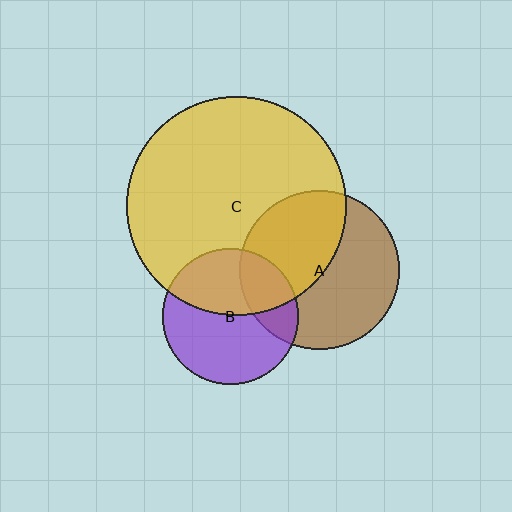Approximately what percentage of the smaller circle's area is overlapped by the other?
Approximately 25%.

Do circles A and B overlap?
Yes.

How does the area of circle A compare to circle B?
Approximately 1.4 times.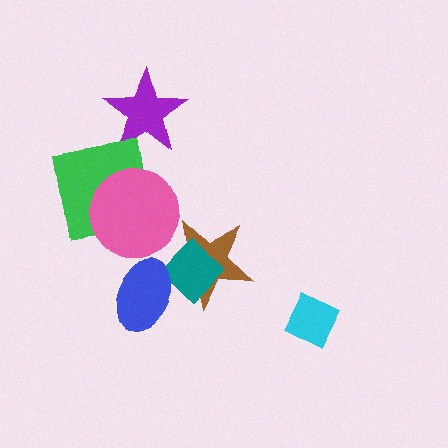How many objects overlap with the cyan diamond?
0 objects overlap with the cyan diamond.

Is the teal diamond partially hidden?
Yes, it is partially covered by another shape.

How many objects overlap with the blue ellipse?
2 objects overlap with the blue ellipse.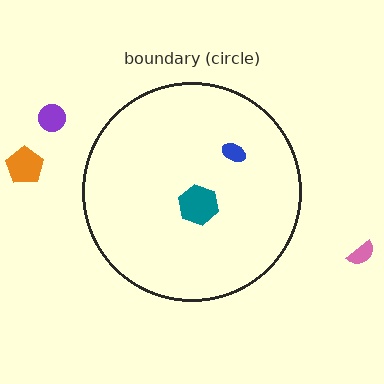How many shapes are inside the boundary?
2 inside, 3 outside.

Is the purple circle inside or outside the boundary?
Outside.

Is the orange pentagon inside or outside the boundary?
Outside.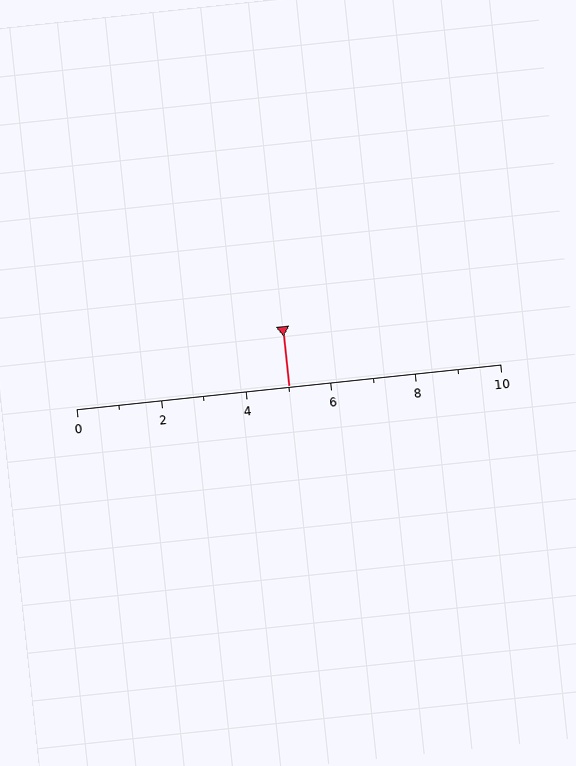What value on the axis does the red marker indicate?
The marker indicates approximately 5.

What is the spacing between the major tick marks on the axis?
The major ticks are spaced 2 apart.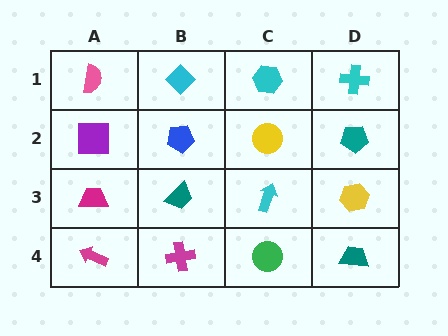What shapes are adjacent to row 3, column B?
A blue pentagon (row 2, column B), a magenta cross (row 4, column B), a magenta trapezoid (row 3, column A), a cyan arrow (row 3, column C).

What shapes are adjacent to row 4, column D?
A yellow hexagon (row 3, column D), a green circle (row 4, column C).